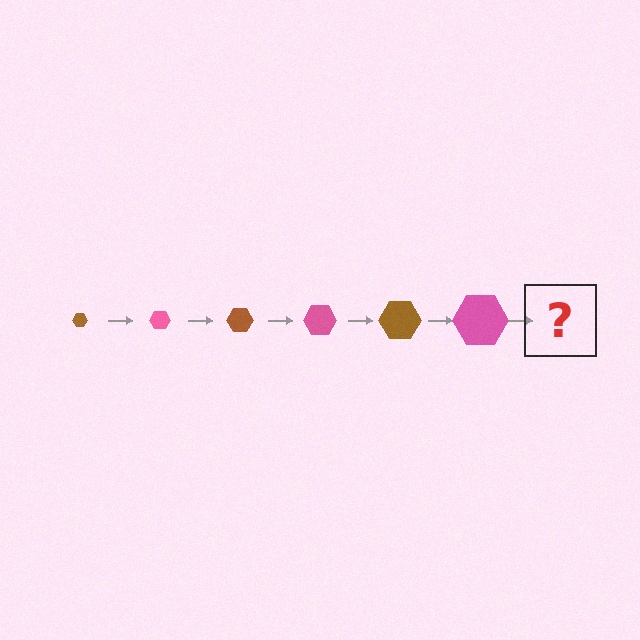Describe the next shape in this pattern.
It should be a brown hexagon, larger than the previous one.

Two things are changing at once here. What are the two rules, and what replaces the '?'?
The two rules are that the hexagon grows larger each step and the color cycles through brown and pink. The '?' should be a brown hexagon, larger than the previous one.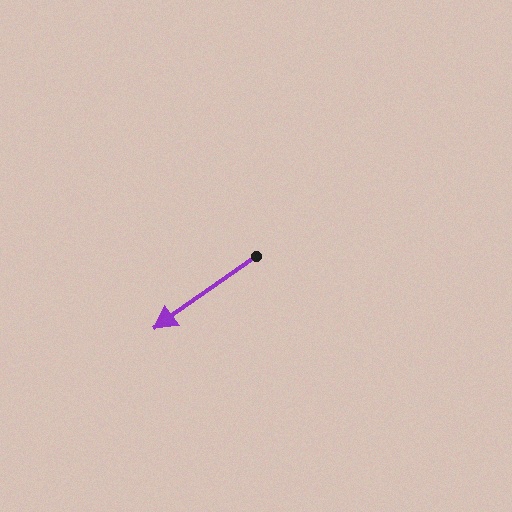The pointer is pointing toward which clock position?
Roughly 8 o'clock.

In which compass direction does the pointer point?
Southwest.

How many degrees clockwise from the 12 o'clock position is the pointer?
Approximately 235 degrees.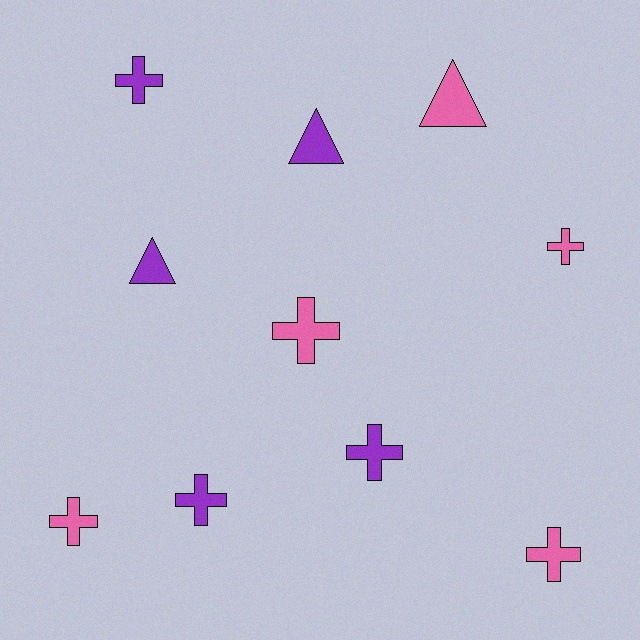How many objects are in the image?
There are 10 objects.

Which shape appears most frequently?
Cross, with 7 objects.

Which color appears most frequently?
Purple, with 5 objects.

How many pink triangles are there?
There is 1 pink triangle.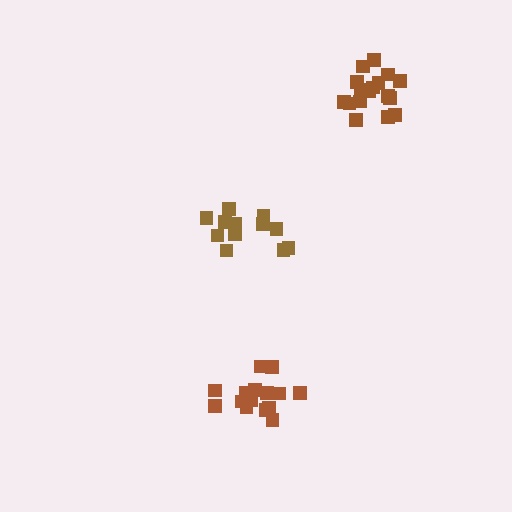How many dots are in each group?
Group 1: 16 dots, Group 2: 17 dots, Group 3: 12 dots (45 total).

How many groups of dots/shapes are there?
There are 3 groups.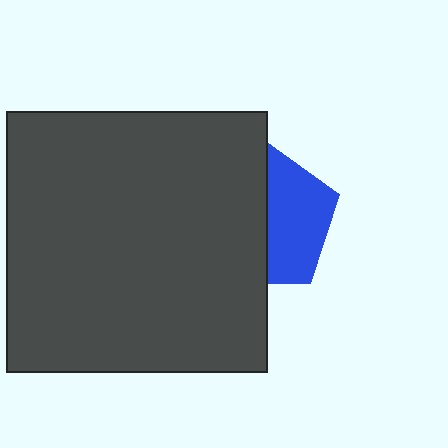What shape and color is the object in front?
The object in front is a dark gray square.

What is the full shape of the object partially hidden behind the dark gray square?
The partially hidden object is a blue pentagon.